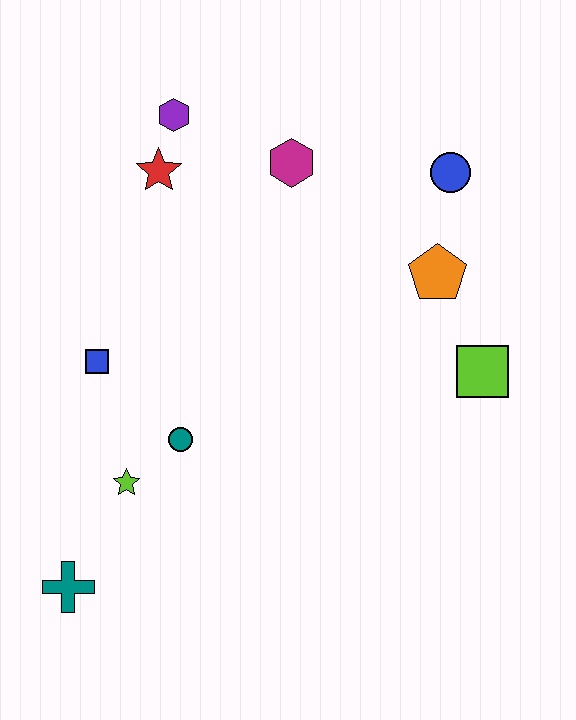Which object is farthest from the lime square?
The teal cross is farthest from the lime square.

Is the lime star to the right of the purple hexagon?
No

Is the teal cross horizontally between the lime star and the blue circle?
No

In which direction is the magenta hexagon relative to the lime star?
The magenta hexagon is above the lime star.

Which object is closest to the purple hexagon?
The red star is closest to the purple hexagon.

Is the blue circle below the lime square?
No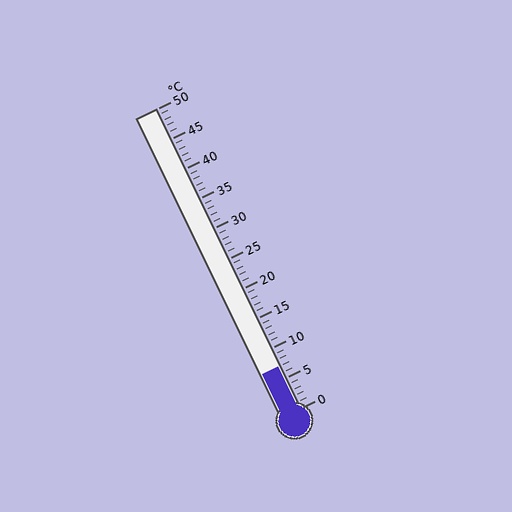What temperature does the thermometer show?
The thermometer shows approximately 7°C.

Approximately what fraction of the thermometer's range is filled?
The thermometer is filled to approximately 15% of its range.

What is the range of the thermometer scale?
The thermometer scale ranges from 0°C to 50°C.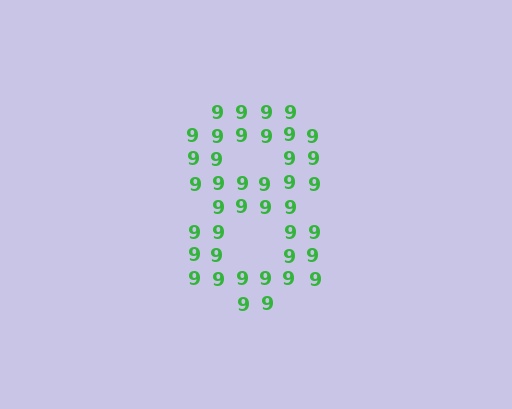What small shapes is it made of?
It is made of small digit 9's.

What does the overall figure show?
The overall figure shows the digit 8.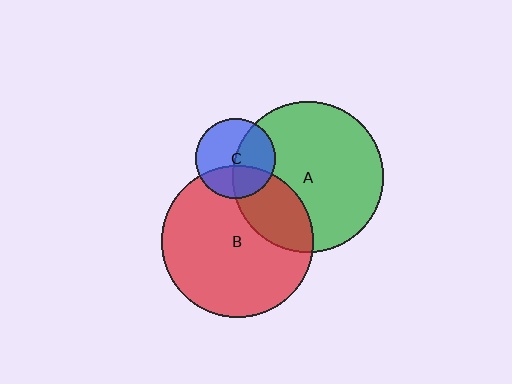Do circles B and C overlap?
Yes.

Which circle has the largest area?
Circle B (red).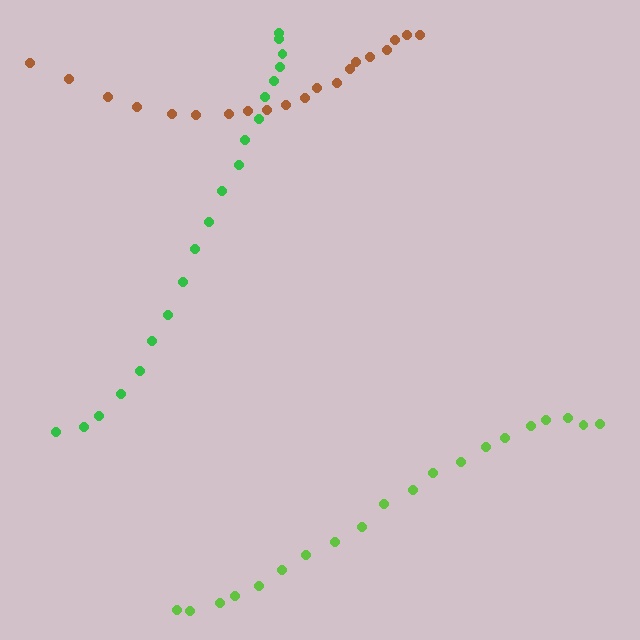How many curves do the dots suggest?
There are 3 distinct paths.